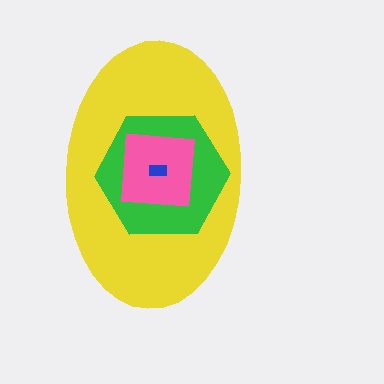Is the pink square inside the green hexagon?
Yes.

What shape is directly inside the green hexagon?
The pink square.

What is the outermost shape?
The yellow ellipse.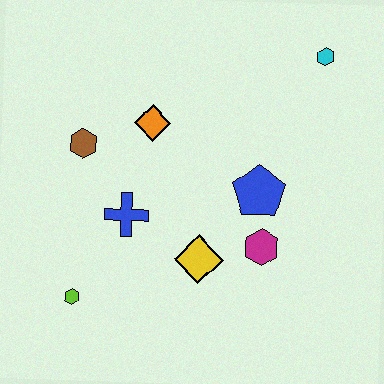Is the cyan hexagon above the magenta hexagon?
Yes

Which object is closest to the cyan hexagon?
The blue pentagon is closest to the cyan hexagon.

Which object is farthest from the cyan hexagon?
The lime hexagon is farthest from the cyan hexagon.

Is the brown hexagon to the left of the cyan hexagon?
Yes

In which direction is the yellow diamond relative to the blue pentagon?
The yellow diamond is below the blue pentagon.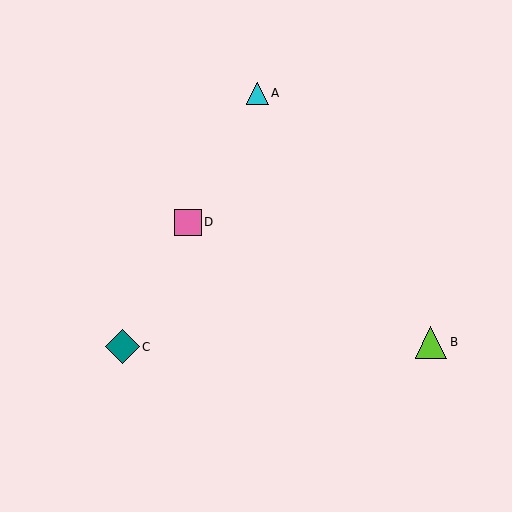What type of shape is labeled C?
Shape C is a teal diamond.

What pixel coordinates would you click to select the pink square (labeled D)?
Click at (188, 223) to select the pink square D.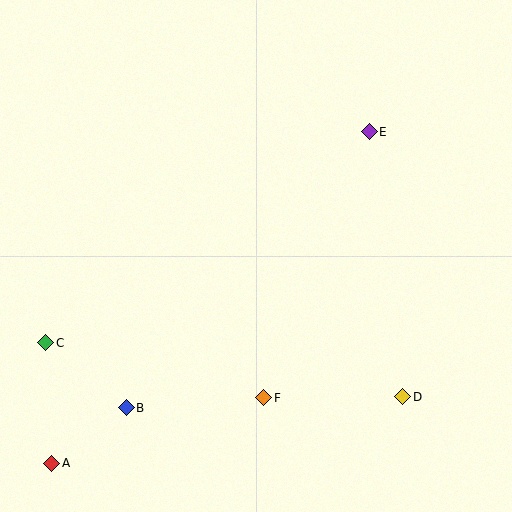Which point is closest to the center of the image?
Point F at (264, 398) is closest to the center.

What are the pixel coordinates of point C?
Point C is at (46, 343).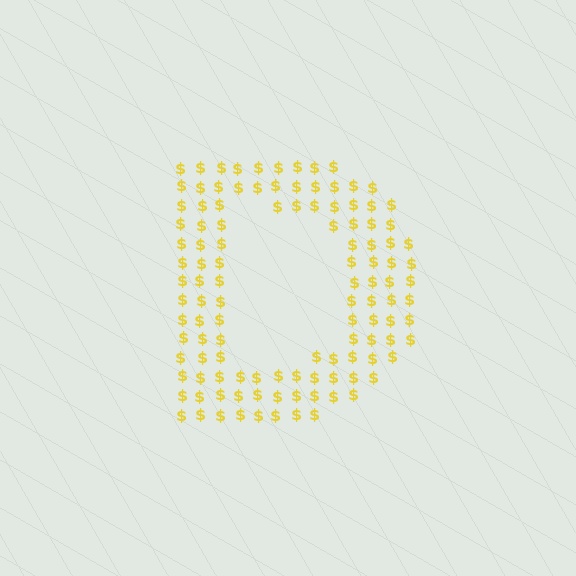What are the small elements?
The small elements are dollar signs.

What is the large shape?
The large shape is the letter D.